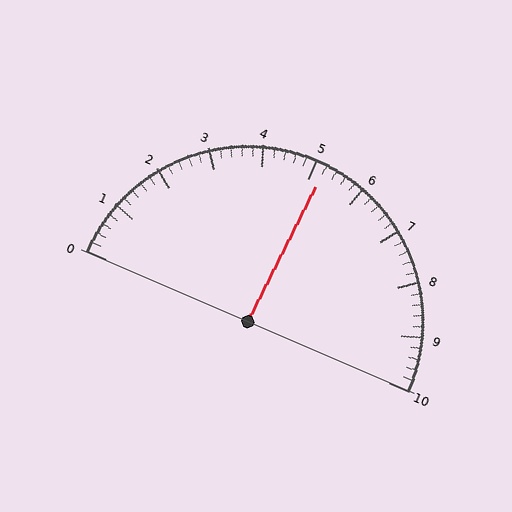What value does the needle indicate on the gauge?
The needle indicates approximately 5.2.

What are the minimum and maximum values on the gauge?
The gauge ranges from 0 to 10.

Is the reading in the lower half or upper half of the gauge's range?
The reading is in the upper half of the range (0 to 10).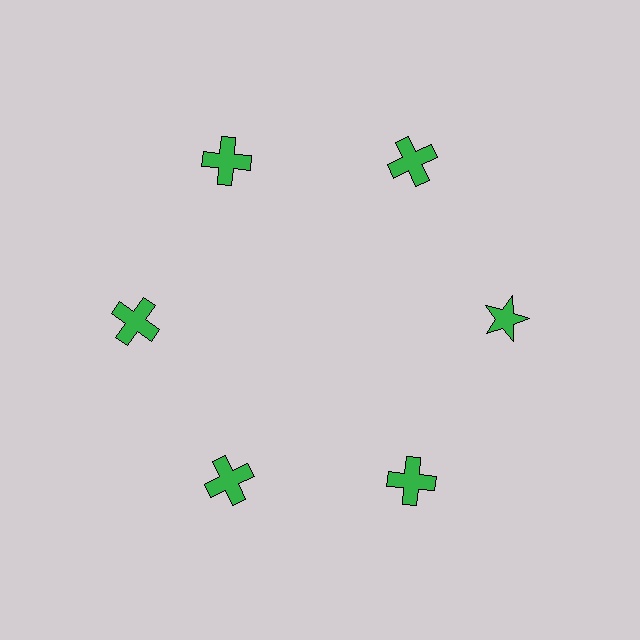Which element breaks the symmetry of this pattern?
The green star at roughly the 3 o'clock position breaks the symmetry. All other shapes are green crosses.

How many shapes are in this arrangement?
There are 6 shapes arranged in a ring pattern.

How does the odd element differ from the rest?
It has a different shape: star instead of cross.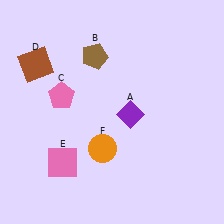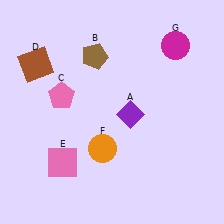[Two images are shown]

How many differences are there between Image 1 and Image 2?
There is 1 difference between the two images.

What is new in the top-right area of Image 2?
A magenta circle (G) was added in the top-right area of Image 2.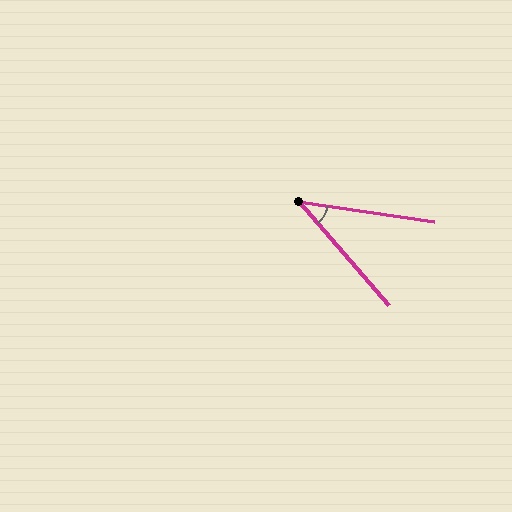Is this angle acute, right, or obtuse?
It is acute.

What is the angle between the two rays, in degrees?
Approximately 41 degrees.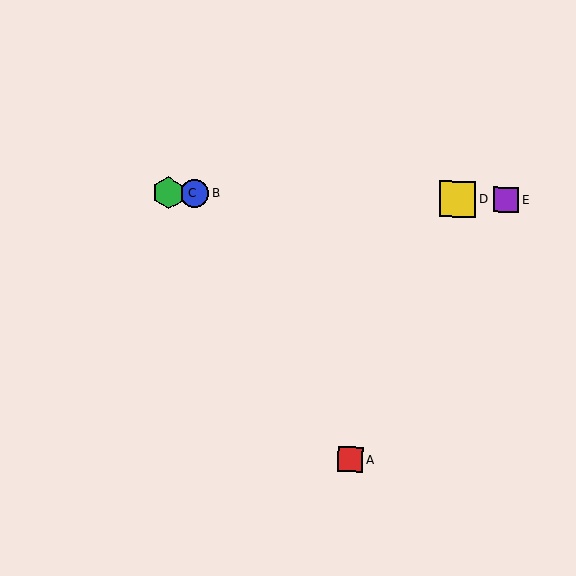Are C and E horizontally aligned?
Yes, both are at y≈193.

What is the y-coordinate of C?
Object C is at y≈193.